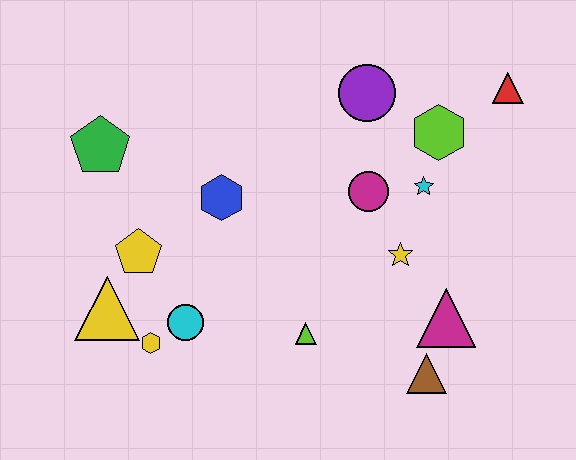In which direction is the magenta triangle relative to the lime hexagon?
The magenta triangle is below the lime hexagon.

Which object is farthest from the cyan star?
The yellow triangle is farthest from the cyan star.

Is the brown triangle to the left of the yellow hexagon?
No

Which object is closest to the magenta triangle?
The brown triangle is closest to the magenta triangle.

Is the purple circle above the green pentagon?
Yes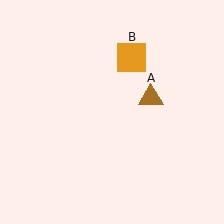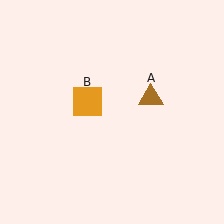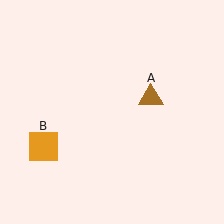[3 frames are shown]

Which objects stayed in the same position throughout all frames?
Brown triangle (object A) remained stationary.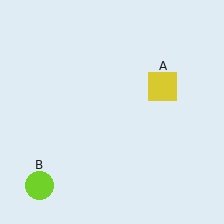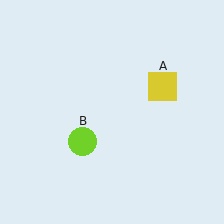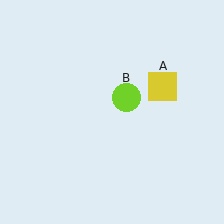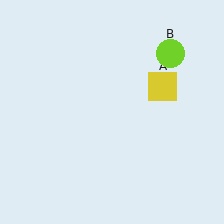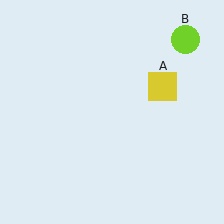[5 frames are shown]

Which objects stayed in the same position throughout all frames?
Yellow square (object A) remained stationary.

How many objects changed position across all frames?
1 object changed position: lime circle (object B).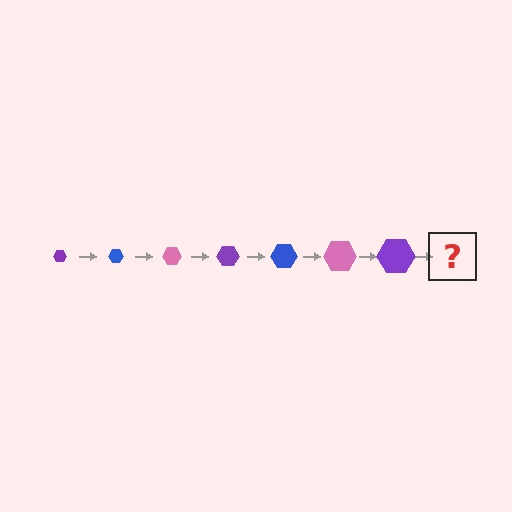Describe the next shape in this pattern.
It should be a blue hexagon, larger than the previous one.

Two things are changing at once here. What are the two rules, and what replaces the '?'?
The two rules are that the hexagon grows larger each step and the color cycles through purple, blue, and pink. The '?' should be a blue hexagon, larger than the previous one.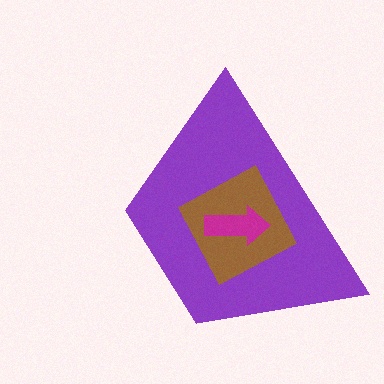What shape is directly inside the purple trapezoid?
The brown square.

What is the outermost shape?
The purple trapezoid.